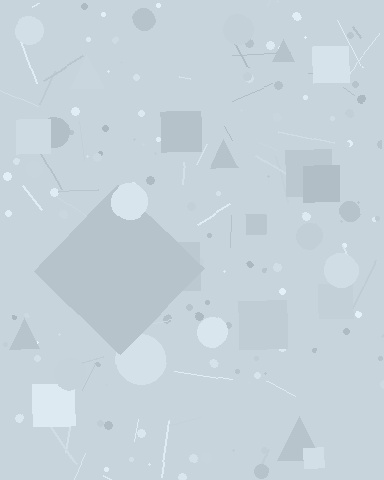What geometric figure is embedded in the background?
A diamond is embedded in the background.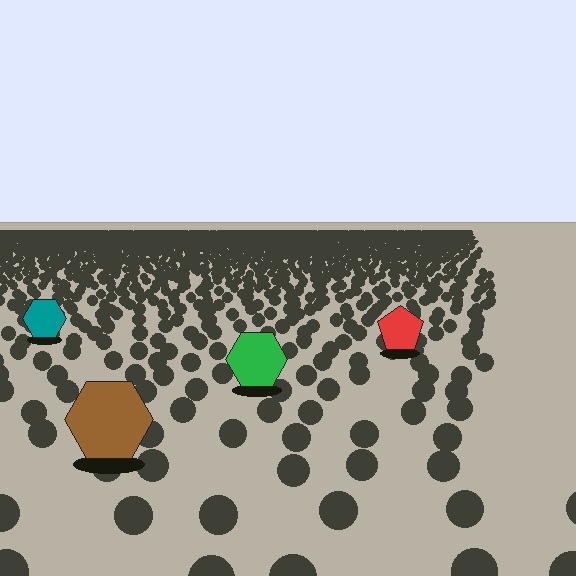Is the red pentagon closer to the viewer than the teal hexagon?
Yes. The red pentagon is closer — you can tell from the texture gradient: the ground texture is coarser near it.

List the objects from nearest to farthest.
From nearest to farthest: the brown hexagon, the green hexagon, the red pentagon, the teal hexagon.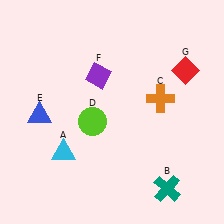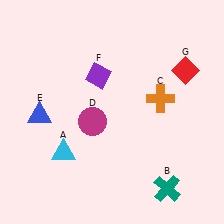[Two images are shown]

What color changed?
The circle (D) changed from lime in Image 1 to magenta in Image 2.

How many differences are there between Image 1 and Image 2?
There is 1 difference between the two images.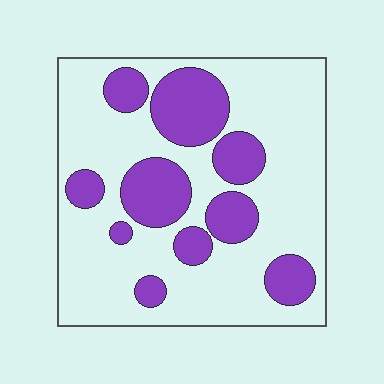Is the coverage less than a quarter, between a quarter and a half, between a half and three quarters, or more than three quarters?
Between a quarter and a half.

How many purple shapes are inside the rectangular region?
10.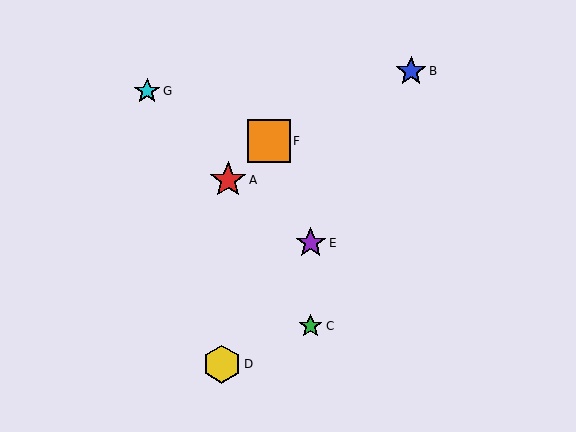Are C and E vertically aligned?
Yes, both are at x≈311.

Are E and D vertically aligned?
No, E is at x≈311 and D is at x≈222.